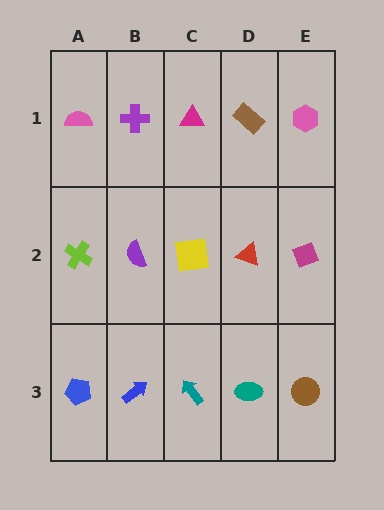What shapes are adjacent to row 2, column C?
A magenta triangle (row 1, column C), a teal arrow (row 3, column C), a purple semicircle (row 2, column B), a red triangle (row 2, column D).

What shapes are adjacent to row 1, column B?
A purple semicircle (row 2, column B), a pink semicircle (row 1, column A), a magenta triangle (row 1, column C).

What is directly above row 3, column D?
A red triangle.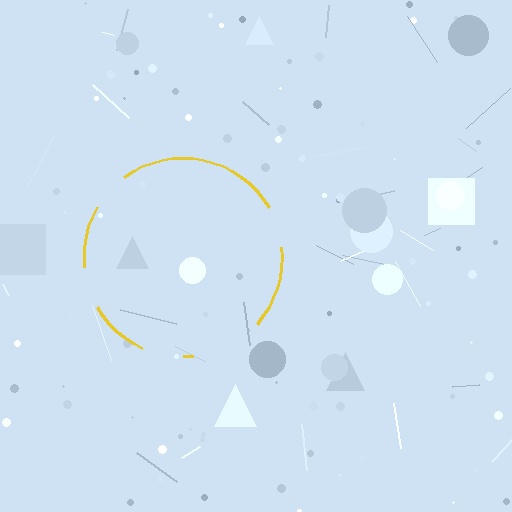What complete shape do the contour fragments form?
The contour fragments form a circle.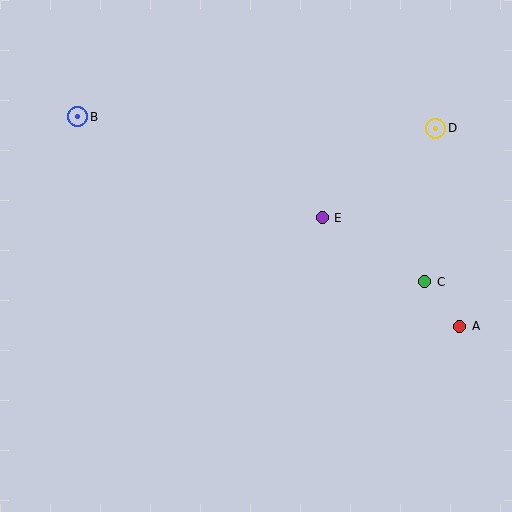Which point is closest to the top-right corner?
Point D is closest to the top-right corner.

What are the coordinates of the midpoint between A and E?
The midpoint between A and E is at (391, 272).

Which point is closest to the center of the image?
Point E at (322, 218) is closest to the center.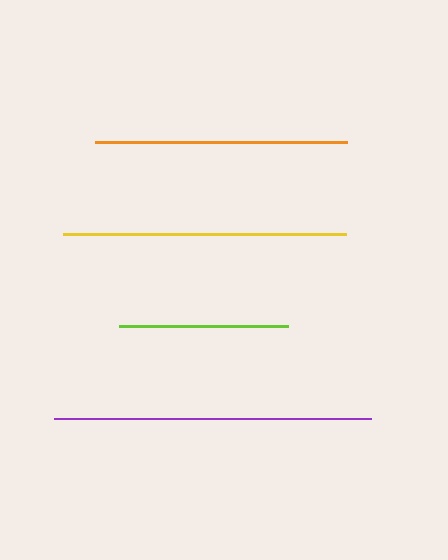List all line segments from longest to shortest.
From longest to shortest: purple, yellow, orange, lime.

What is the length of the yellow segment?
The yellow segment is approximately 283 pixels long.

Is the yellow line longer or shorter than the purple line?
The purple line is longer than the yellow line.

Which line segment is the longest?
The purple line is the longest at approximately 316 pixels.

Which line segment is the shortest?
The lime line is the shortest at approximately 169 pixels.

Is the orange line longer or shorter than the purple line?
The purple line is longer than the orange line.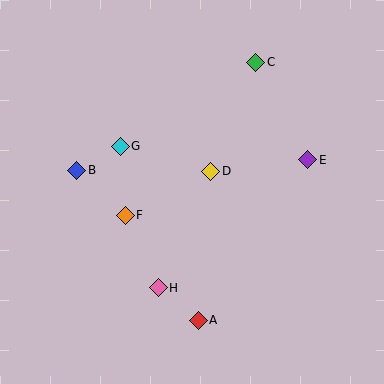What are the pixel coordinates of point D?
Point D is at (211, 171).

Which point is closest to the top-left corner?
Point B is closest to the top-left corner.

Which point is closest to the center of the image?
Point D at (211, 171) is closest to the center.